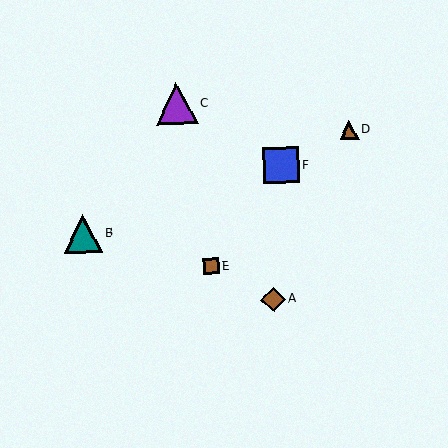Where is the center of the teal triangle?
The center of the teal triangle is at (83, 234).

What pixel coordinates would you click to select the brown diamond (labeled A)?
Click at (273, 300) to select the brown diamond A.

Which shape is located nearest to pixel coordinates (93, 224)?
The teal triangle (labeled B) at (83, 234) is nearest to that location.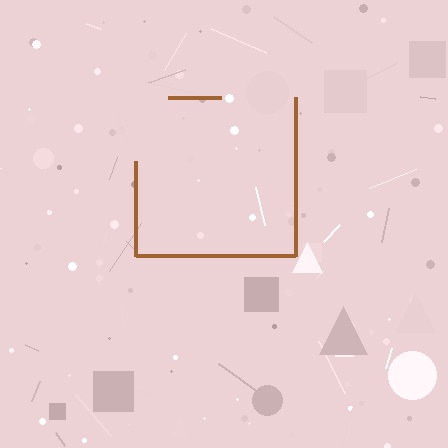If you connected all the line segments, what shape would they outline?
They would outline a square.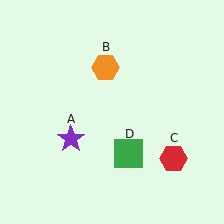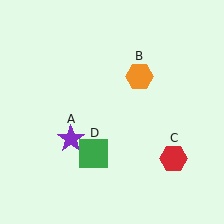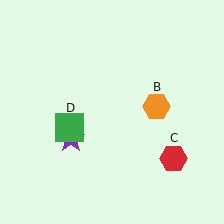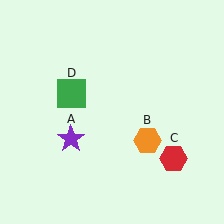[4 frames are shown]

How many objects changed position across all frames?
2 objects changed position: orange hexagon (object B), green square (object D).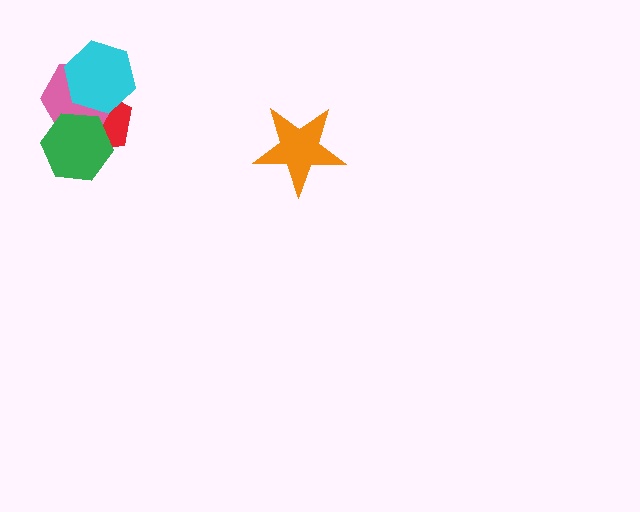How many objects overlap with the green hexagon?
2 objects overlap with the green hexagon.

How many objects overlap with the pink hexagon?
3 objects overlap with the pink hexagon.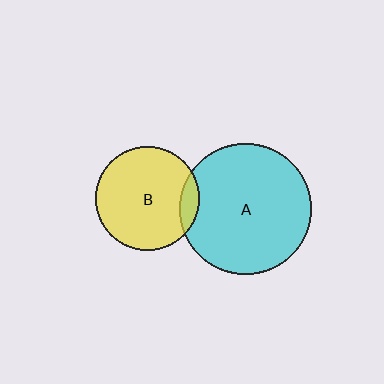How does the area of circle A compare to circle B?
Approximately 1.6 times.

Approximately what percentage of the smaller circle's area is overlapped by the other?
Approximately 10%.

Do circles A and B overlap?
Yes.